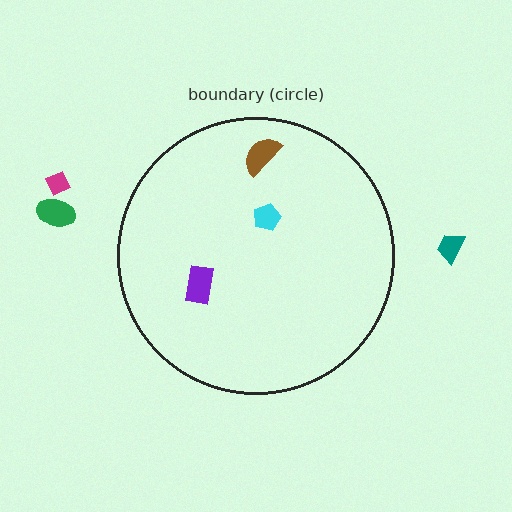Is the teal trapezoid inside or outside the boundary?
Outside.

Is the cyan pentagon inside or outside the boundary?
Inside.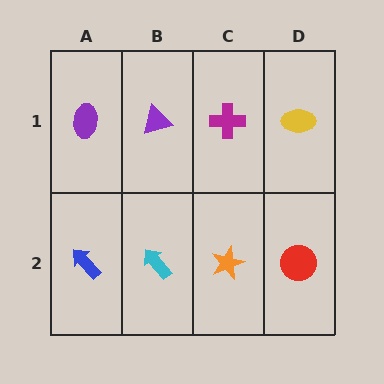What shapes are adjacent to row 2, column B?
A purple triangle (row 1, column B), a blue arrow (row 2, column A), an orange star (row 2, column C).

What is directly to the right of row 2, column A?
A cyan arrow.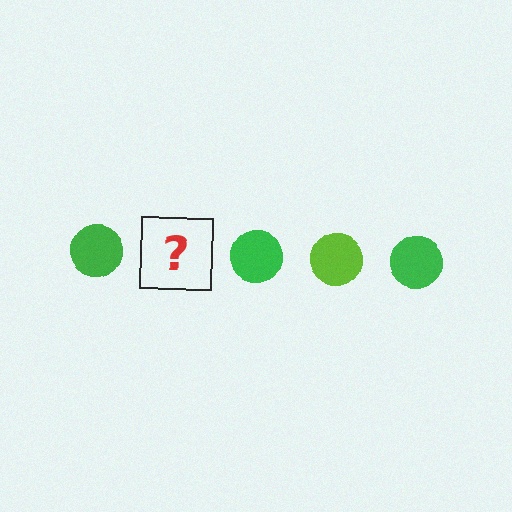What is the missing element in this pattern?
The missing element is a lime circle.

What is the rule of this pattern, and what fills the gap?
The rule is that the pattern cycles through green, lime circles. The gap should be filled with a lime circle.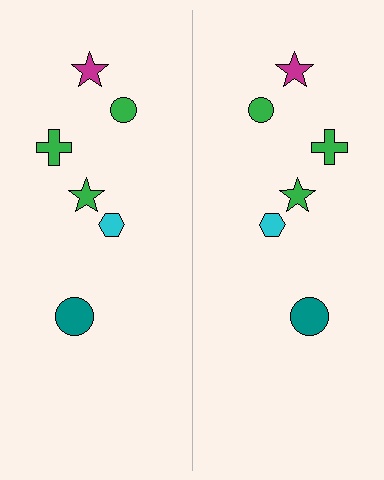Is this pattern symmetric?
Yes, this pattern has bilateral (reflection) symmetry.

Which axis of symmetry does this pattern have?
The pattern has a vertical axis of symmetry running through the center of the image.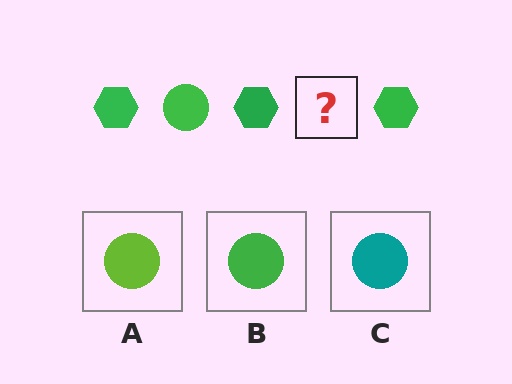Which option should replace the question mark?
Option B.